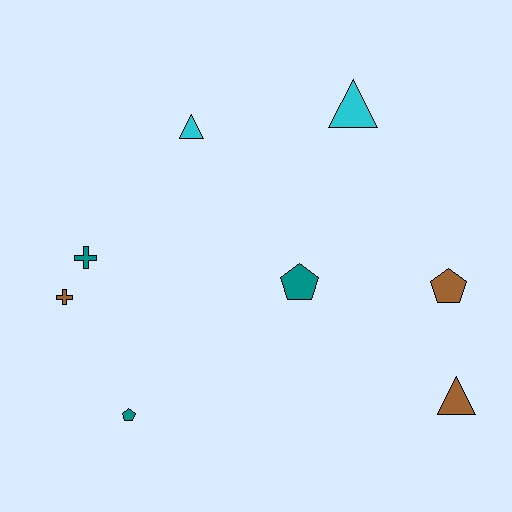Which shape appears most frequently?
Triangle, with 3 objects.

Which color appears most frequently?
Brown, with 3 objects.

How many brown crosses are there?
There is 1 brown cross.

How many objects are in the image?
There are 8 objects.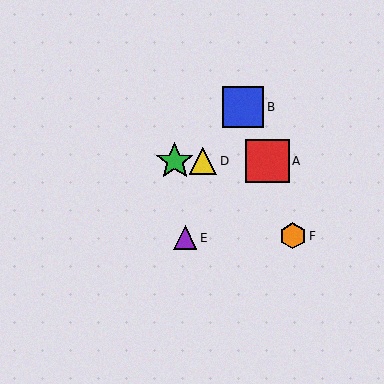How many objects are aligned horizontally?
3 objects (A, C, D) are aligned horizontally.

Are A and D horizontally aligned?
Yes, both are at y≈161.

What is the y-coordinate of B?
Object B is at y≈107.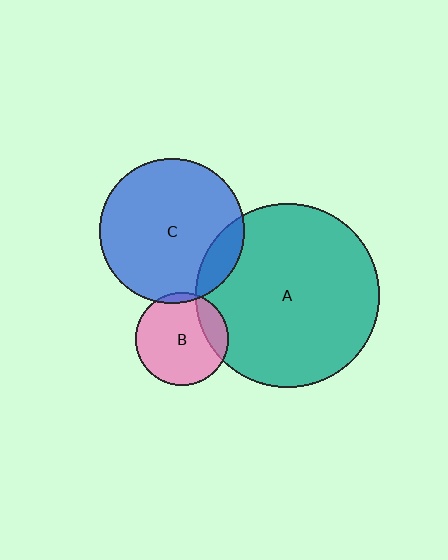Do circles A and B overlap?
Yes.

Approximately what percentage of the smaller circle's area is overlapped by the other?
Approximately 20%.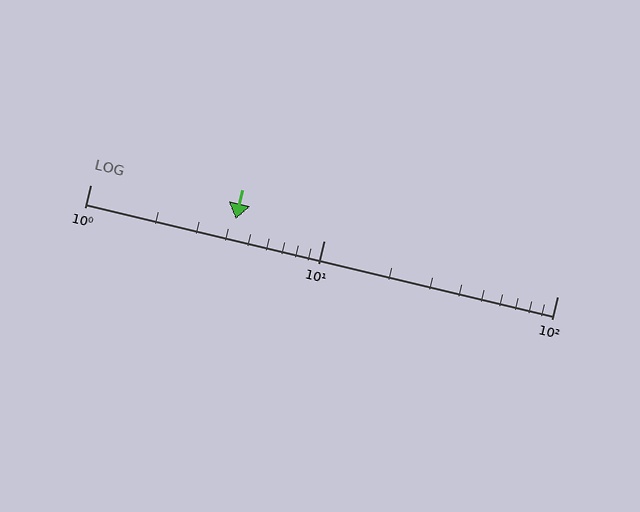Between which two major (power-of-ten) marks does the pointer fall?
The pointer is between 1 and 10.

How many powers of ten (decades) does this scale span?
The scale spans 2 decades, from 1 to 100.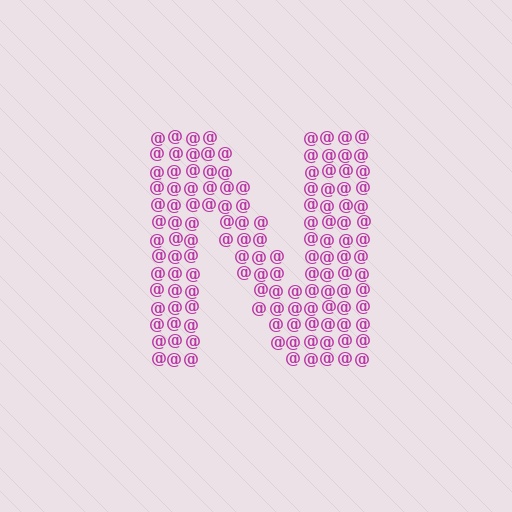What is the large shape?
The large shape is the letter N.